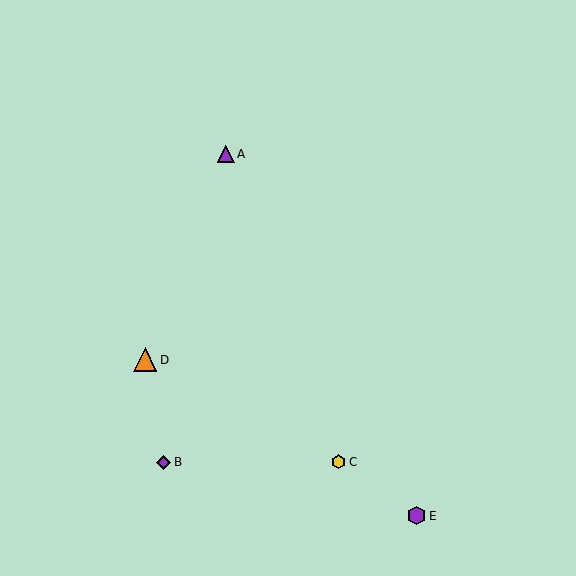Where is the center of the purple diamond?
The center of the purple diamond is at (163, 462).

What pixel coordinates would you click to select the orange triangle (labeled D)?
Click at (145, 360) to select the orange triangle D.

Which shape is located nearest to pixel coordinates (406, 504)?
The purple hexagon (labeled E) at (416, 516) is nearest to that location.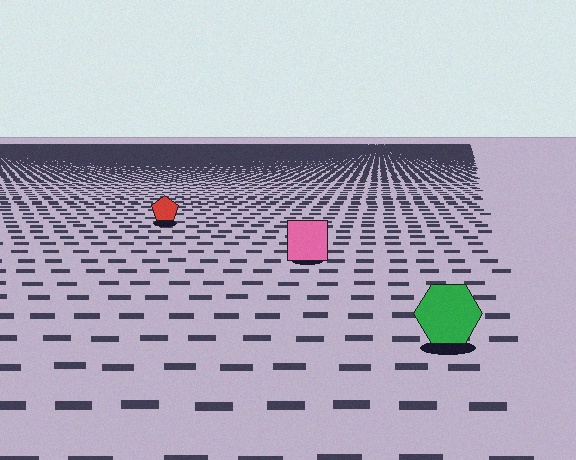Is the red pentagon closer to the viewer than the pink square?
No. The pink square is closer — you can tell from the texture gradient: the ground texture is coarser near it.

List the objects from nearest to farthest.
From nearest to farthest: the green hexagon, the pink square, the red pentagon.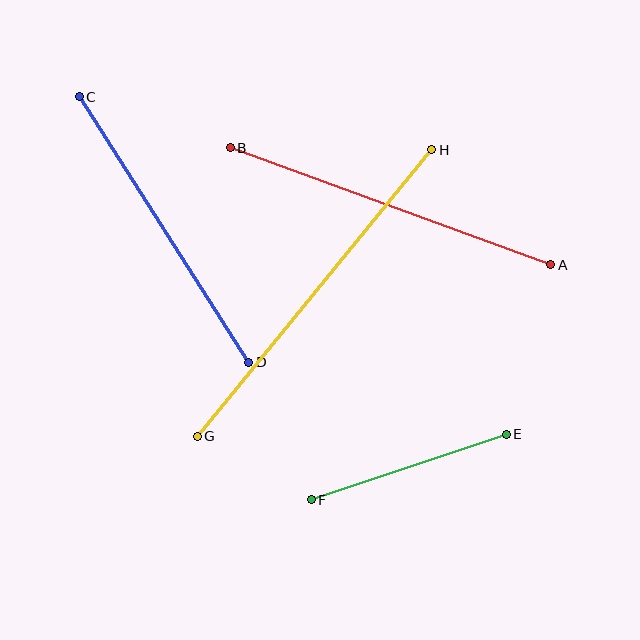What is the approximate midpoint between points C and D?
The midpoint is at approximately (164, 230) pixels.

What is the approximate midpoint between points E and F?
The midpoint is at approximately (409, 467) pixels.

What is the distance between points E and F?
The distance is approximately 205 pixels.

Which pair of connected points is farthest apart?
Points G and H are farthest apart.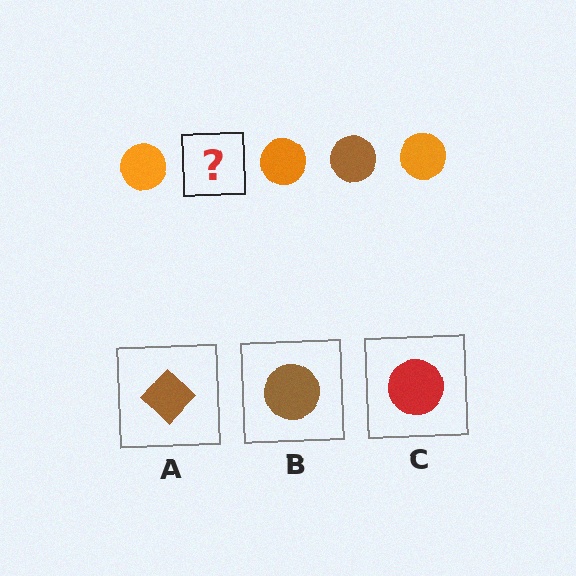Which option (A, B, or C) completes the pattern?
B.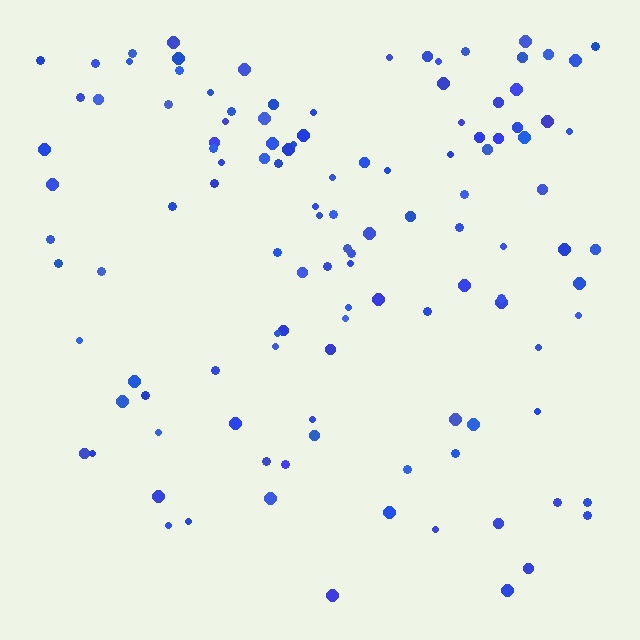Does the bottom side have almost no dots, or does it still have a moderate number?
Still a moderate number, just noticeably fewer than the top.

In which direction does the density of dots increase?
From bottom to top, with the top side densest.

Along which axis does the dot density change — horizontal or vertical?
Vertical.